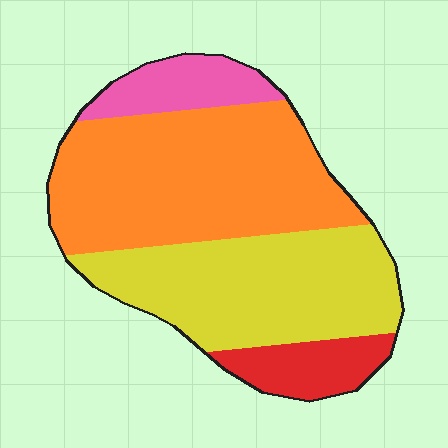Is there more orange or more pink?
Orange.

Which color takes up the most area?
Orange, at roughly 45%.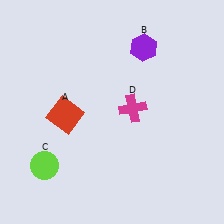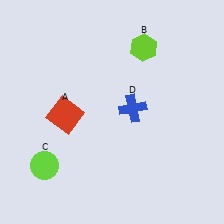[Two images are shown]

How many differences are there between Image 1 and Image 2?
There are 2 differences between the two images.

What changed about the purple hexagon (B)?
In Image 1, B is purple. In Image 2, it changed to lime.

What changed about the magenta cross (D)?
In Image 1, D is magenta. In Image 2, it changed to blue.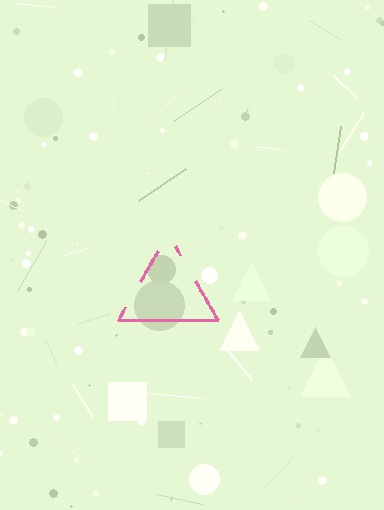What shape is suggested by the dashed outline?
The dashed outline suggests a triangle.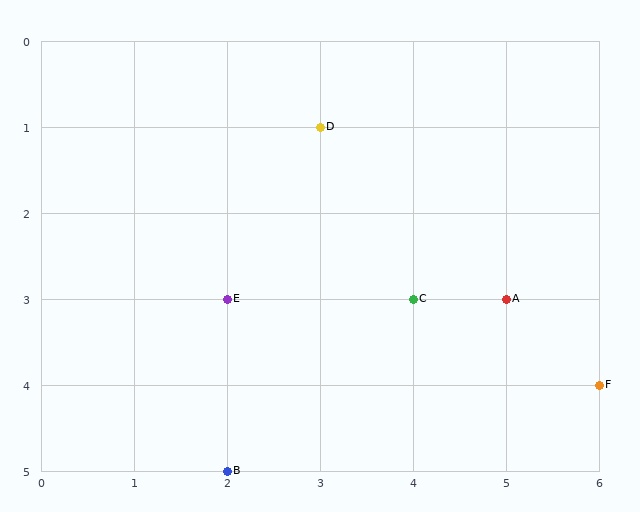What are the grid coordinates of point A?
Point A is at grid coordinates (5, 3).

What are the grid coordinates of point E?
Point E is at grid coordinates (2, 3).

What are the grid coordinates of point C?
Point C is at grid coordinates (4, 3).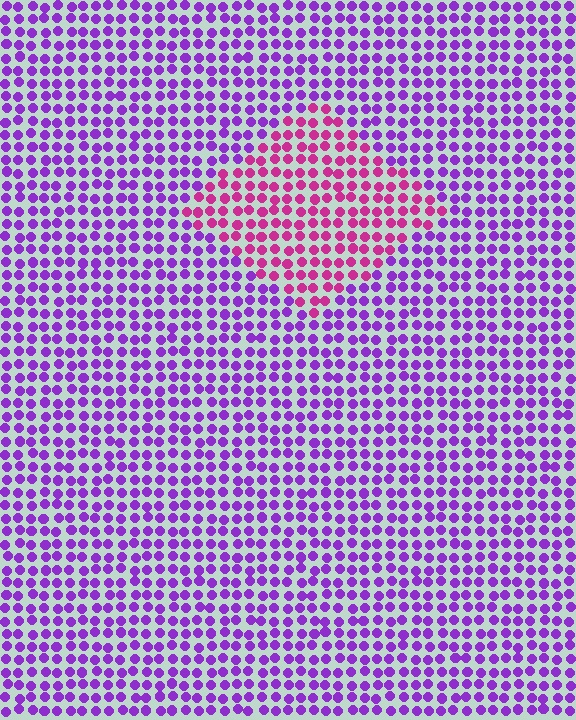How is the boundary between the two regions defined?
The boundary is defined purely by a slight shift in hue (about 44 degrees). Spacing, size, and orientation are identical on both sides.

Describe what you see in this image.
The image is filled with small purple elements in a uniform arrangement. A diamond-shaped region is visible where the elements are tinted to a slightly different hue, forming a subtle color boundary.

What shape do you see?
I see a diamond.